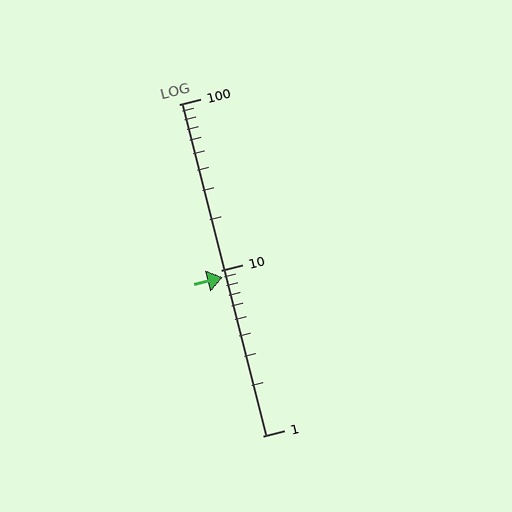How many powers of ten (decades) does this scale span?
The scale spans 2 decades, from 1 to 100.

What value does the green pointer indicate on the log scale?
The pointer indicates approximately 9.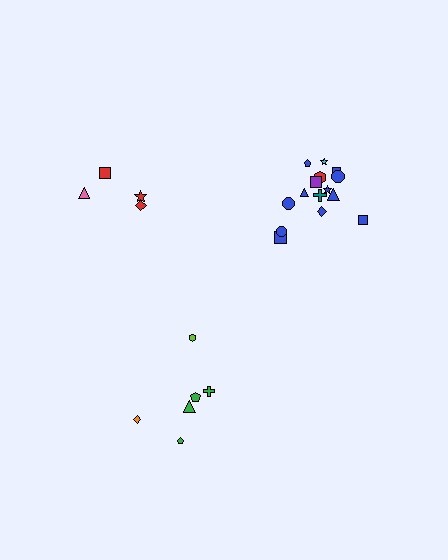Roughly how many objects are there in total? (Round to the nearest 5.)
Roughly 25 objects in total.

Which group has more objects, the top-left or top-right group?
The top-right group.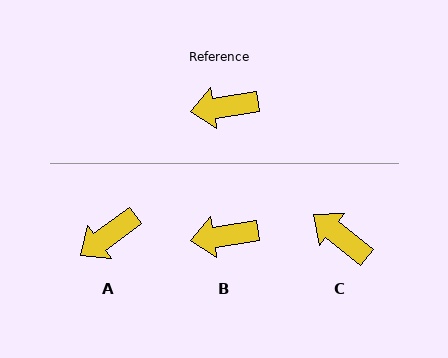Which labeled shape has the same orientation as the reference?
B.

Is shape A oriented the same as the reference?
No, it is off by about 28 degrees.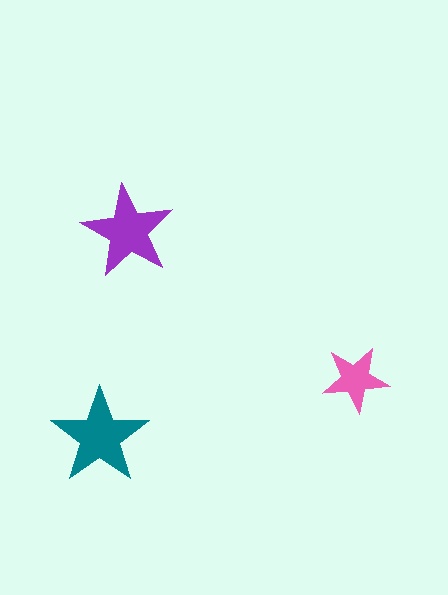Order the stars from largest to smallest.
the teal one, the purple one, the pink one.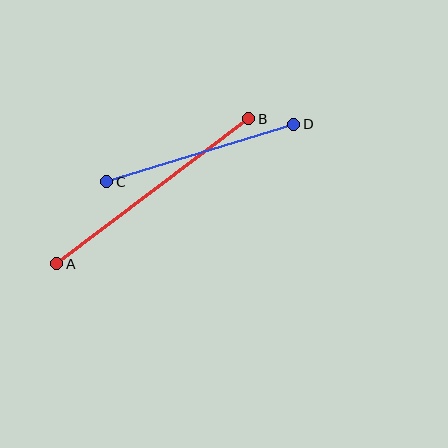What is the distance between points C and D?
The distance is approximately 196 pixels.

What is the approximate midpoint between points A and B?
The midpoint is at approximately (153, 191) pixels.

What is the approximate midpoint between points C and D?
The midpoint is at approximately (200, 153) pixels.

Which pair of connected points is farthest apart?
Points A and B are farthest apart.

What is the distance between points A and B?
The distance is approximately 241 pixels.